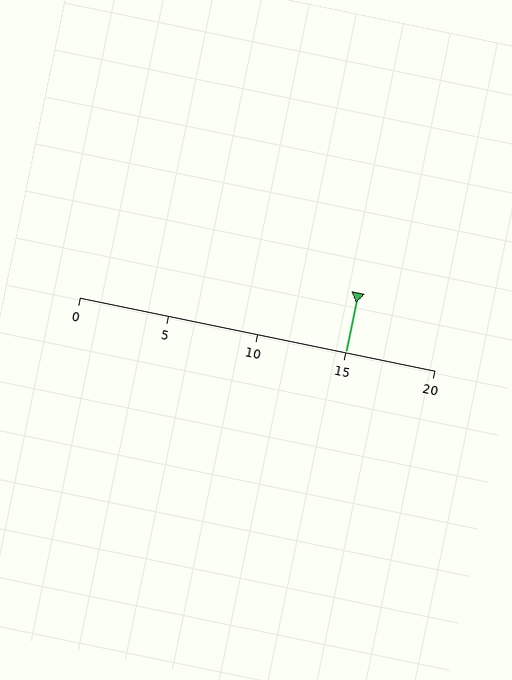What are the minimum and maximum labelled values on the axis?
The axis runs from 0 to 20.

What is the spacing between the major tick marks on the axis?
The major ticks are spaced 5 apart.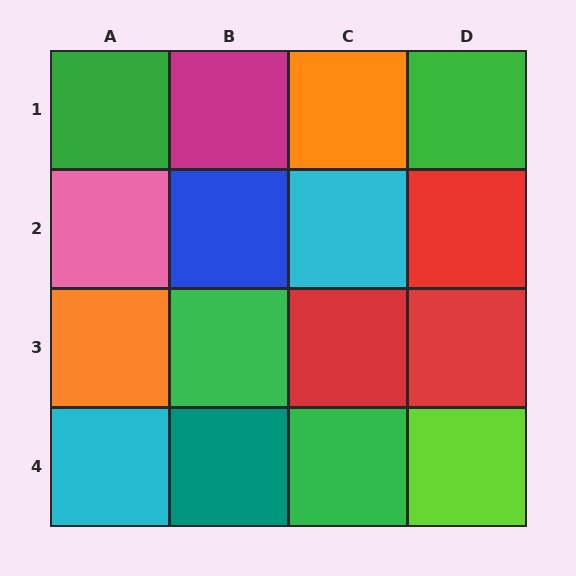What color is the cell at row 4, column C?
Green.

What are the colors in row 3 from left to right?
Orange, green, red, red.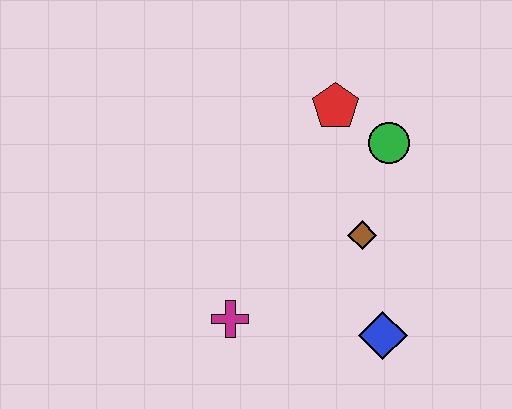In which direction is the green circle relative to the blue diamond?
The green circle is above the blue diamond.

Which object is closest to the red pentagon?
The green circle is closest to the red pentagon.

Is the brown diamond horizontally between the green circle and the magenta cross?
Yes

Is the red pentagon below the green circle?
No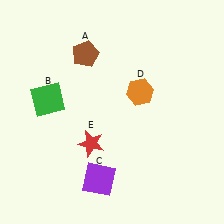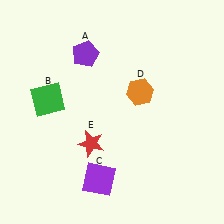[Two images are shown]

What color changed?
The pentagon (A) changed from brown in Image 1 to purple in Image 2.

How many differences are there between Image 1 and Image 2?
There is 1 difference between the two images.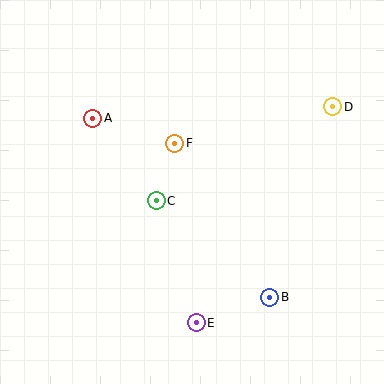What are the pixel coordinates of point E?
Point E is at (196, 323).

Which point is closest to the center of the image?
Point C at (156, 201) is closest to the center.